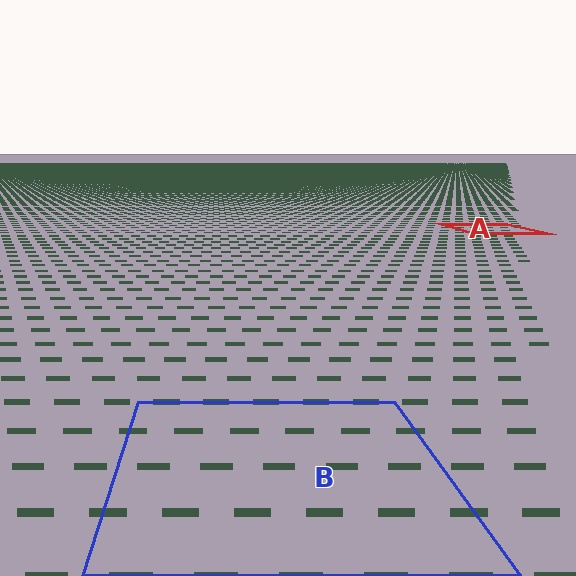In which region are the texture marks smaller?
The texture marks are smaller in region A, because it is farther away.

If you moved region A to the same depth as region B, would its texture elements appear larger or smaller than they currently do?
They would appear larger. At a closer depth, the same texture elements are projected at a bigger on-screen size.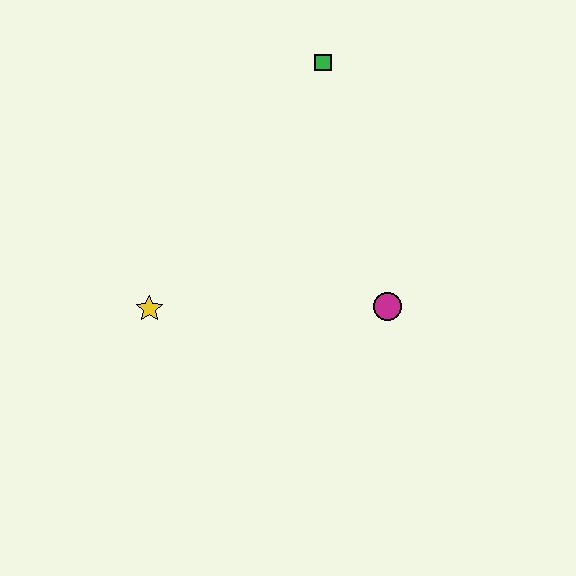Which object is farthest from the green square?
The yellow star is farthest from the green square.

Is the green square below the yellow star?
No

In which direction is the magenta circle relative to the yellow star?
The magenta circle is to the right of the yellow star.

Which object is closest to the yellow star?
The magenta circle is closest to the yellow star.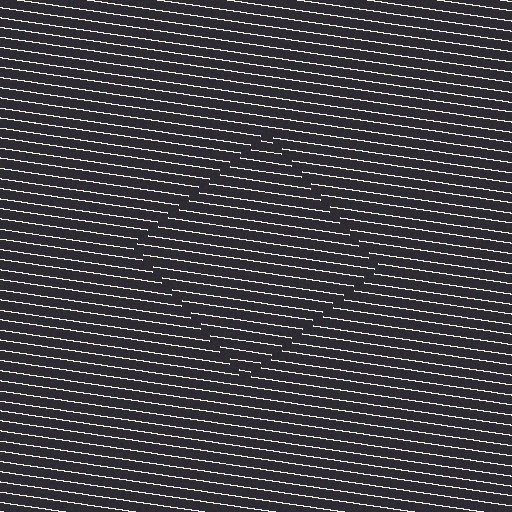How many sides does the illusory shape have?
4 sides — the line-ends trace a square.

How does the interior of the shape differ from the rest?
The interior of the shape contains the same grating, shifted by half a period — the contour is defined by the phase discontinuity where line-ends from the inner and outer gratings abut.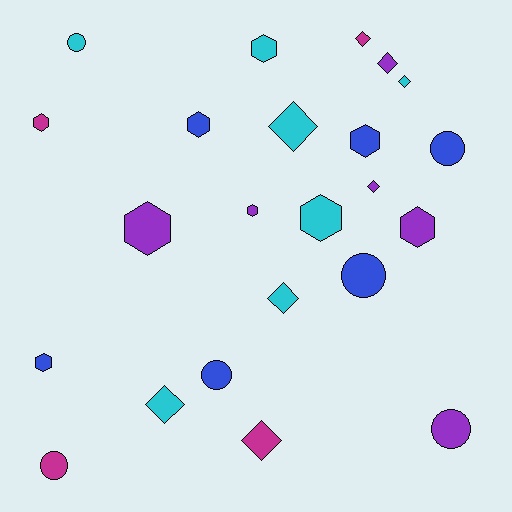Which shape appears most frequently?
Hexagon, with 9 objects.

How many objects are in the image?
There are 23 objects.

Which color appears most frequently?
Cyan, with 7 objects.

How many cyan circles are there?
There is 1 cyan circle.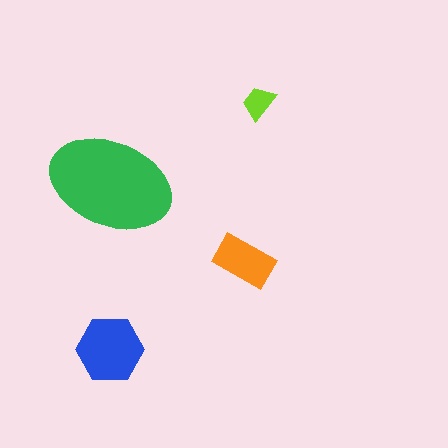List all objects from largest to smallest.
The green ellipse, the blue hexagon, the orange rectangle, the lime trapezoid.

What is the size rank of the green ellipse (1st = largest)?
1st.